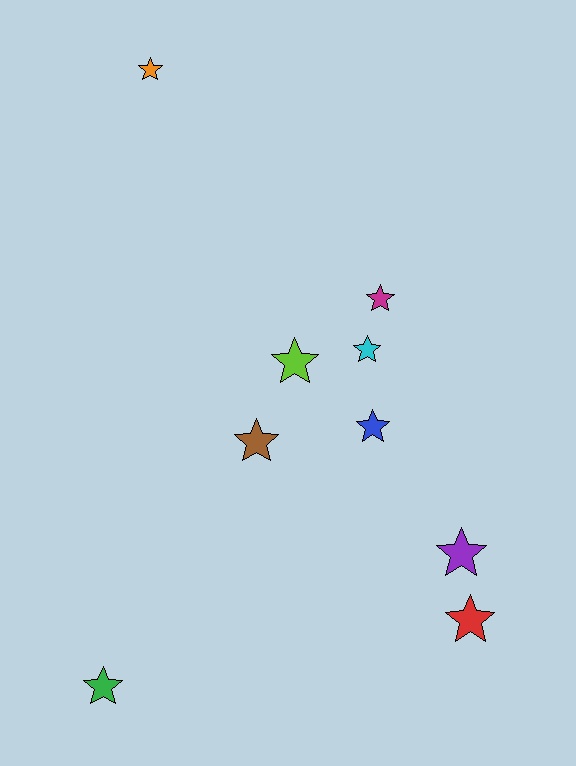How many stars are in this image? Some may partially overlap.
There are 9 stars.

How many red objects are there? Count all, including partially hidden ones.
There is 1 red object.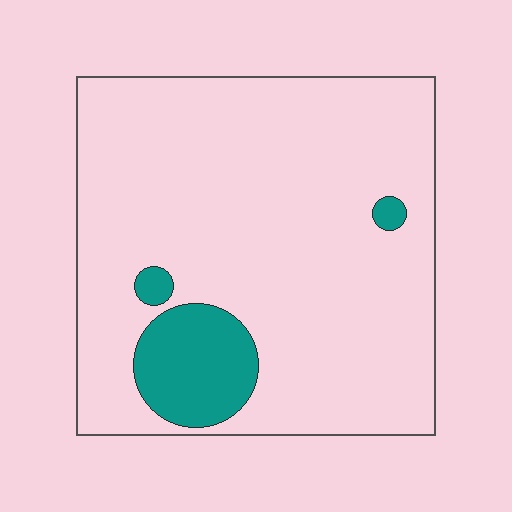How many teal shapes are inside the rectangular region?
3.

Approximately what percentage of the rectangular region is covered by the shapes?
Approximately 10%.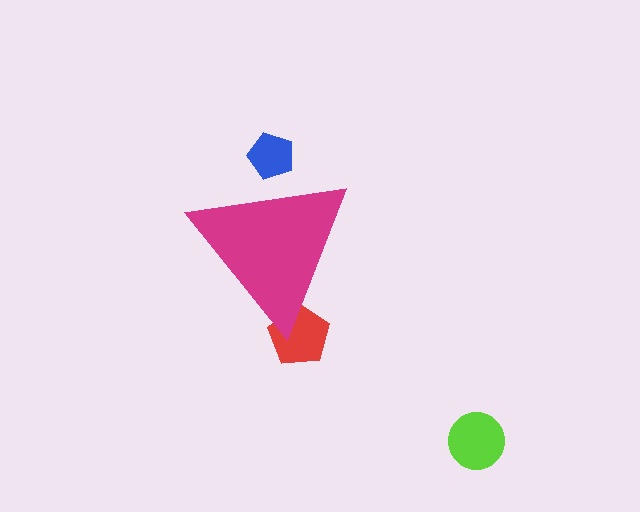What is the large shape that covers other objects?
A magenta triangle.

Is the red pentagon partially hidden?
Yes, the red pentagon is partially hidden behind the magenta triangle.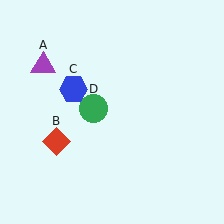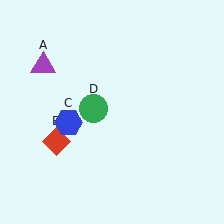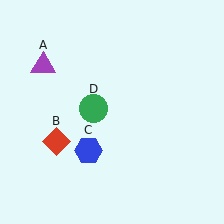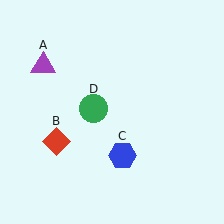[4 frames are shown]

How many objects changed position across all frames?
1 object changed position: blue hexagon (object C).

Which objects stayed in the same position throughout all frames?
Purple triangle (object A) and red diamond (object B) and green circle (object D) remained stationary.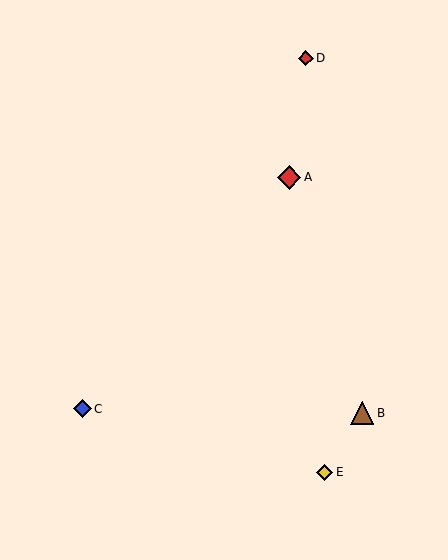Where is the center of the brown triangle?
The center of the brown triangle is at (362, 413).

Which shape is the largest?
The red diamond (labeled A) is the largest.